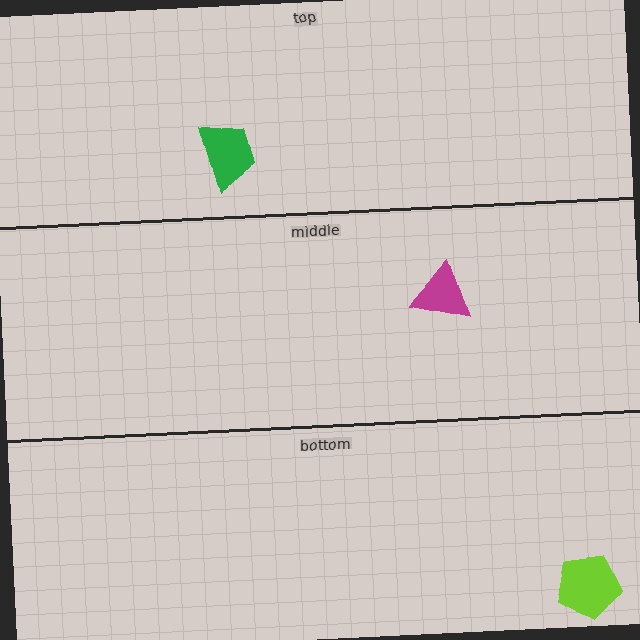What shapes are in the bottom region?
The lime pentagon.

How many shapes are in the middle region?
1.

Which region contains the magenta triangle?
The middle region.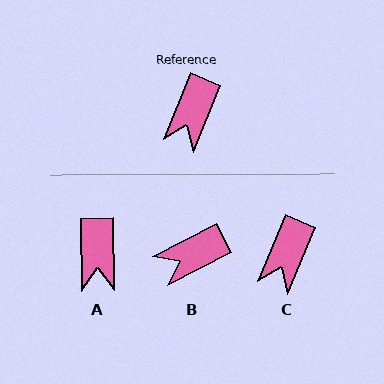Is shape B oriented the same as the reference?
No, it is off by about 40 degrees.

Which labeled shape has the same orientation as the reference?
C.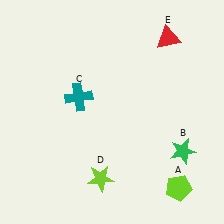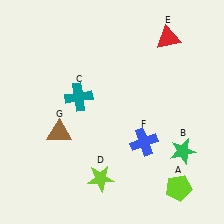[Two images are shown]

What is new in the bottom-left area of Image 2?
A brown triangle (G) was added in the bottom-left area of Image 2.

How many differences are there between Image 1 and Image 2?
There are 2 differences between the two images.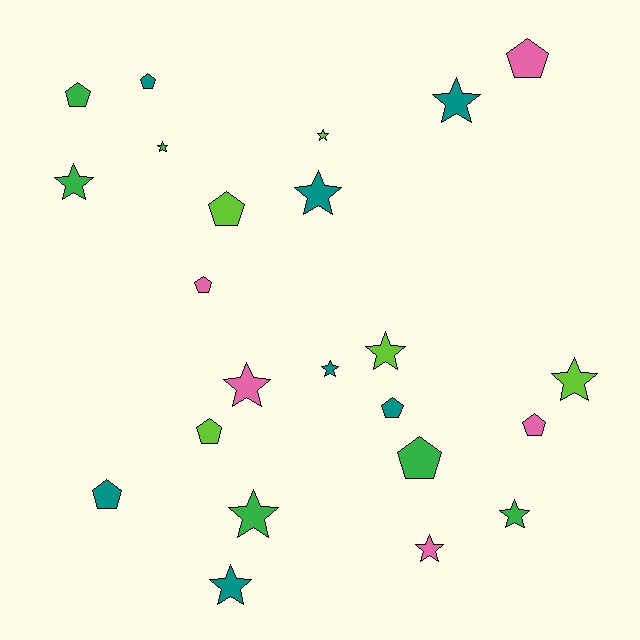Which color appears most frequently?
Teal, with 7 objects.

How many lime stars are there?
There are 3 lime stars.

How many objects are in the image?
There are 23 objects.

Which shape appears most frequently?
Star, with 13 objects.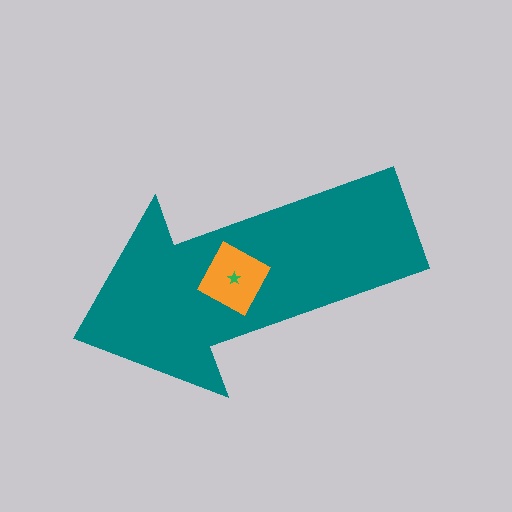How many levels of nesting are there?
3.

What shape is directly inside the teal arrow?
The orange square.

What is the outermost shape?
The teal arrow.